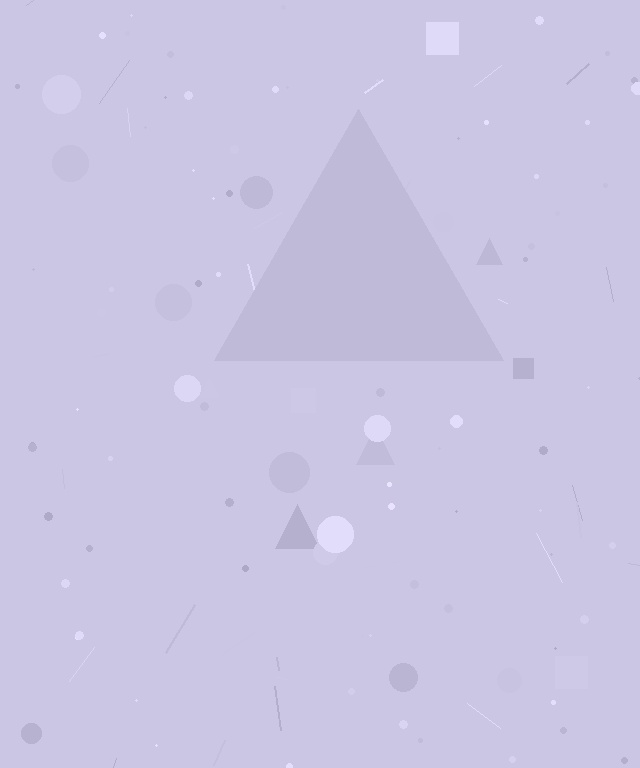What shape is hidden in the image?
A triangle is hidden in the image.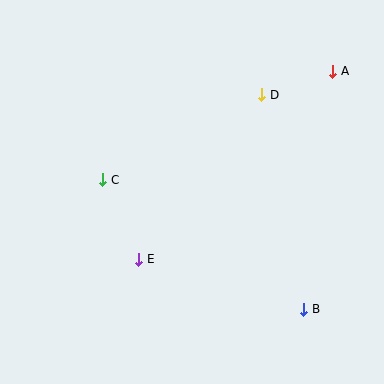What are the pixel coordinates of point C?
Point C is at (103, 180).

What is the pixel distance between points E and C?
The distance between E and C is 87 pixels.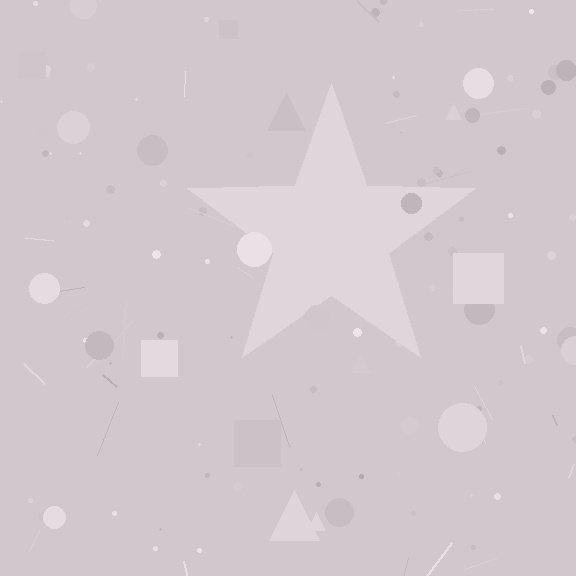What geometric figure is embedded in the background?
A star is embedded in the background.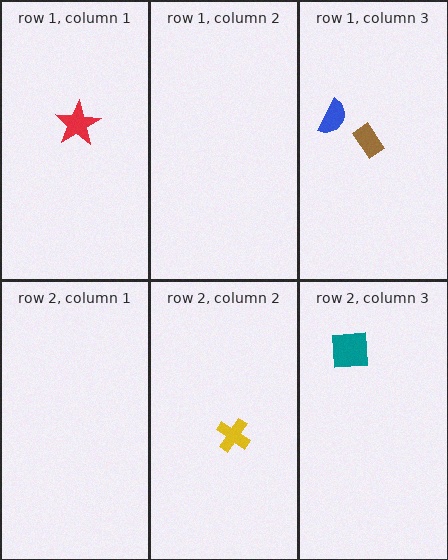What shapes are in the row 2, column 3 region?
The teal square.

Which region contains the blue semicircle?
The row 1, column 3 region.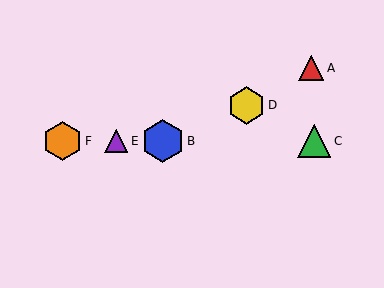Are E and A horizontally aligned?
No, E is at y≈141 and A is at y≈68.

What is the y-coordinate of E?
Object E is at y≈141.